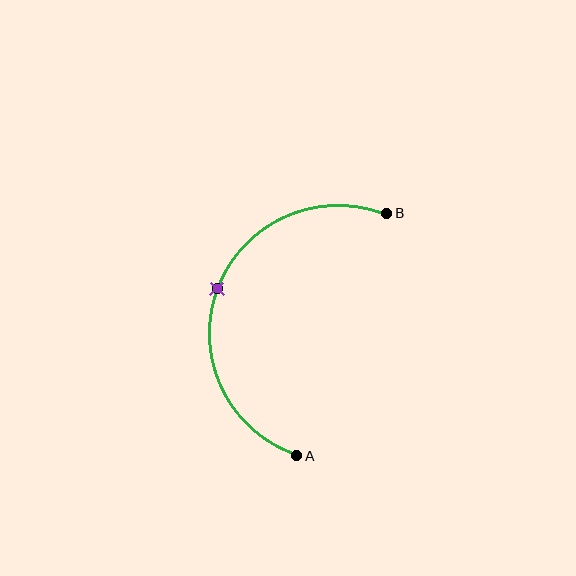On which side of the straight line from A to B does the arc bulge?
The arc bulges to the left of the straight line connecting A and B.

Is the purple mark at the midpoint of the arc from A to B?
Yes. The purple mark lies on the arc at equal arc-length from both A and B — it is the arc midpoint.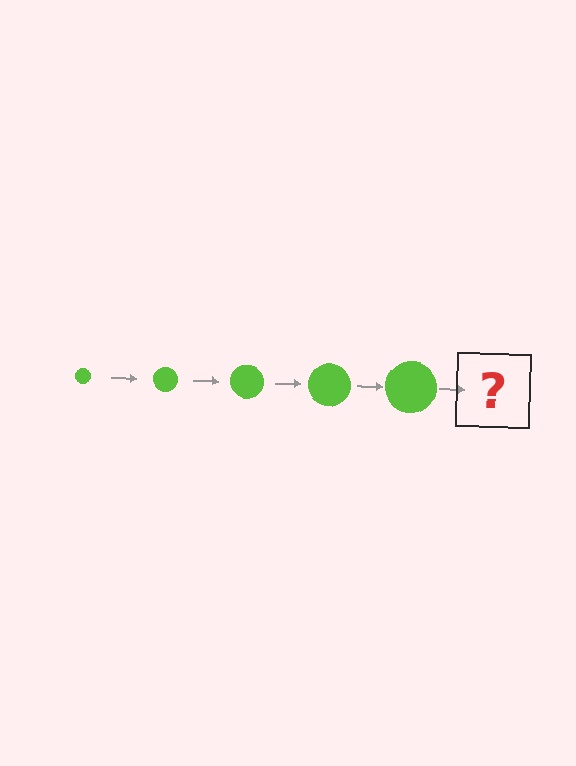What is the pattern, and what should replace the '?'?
The pattern is that the circle gets progressively larger each step. The '?' should be a lime circle, larger than the previous one.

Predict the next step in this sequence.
The next step is a lime circle, larger than the previous one.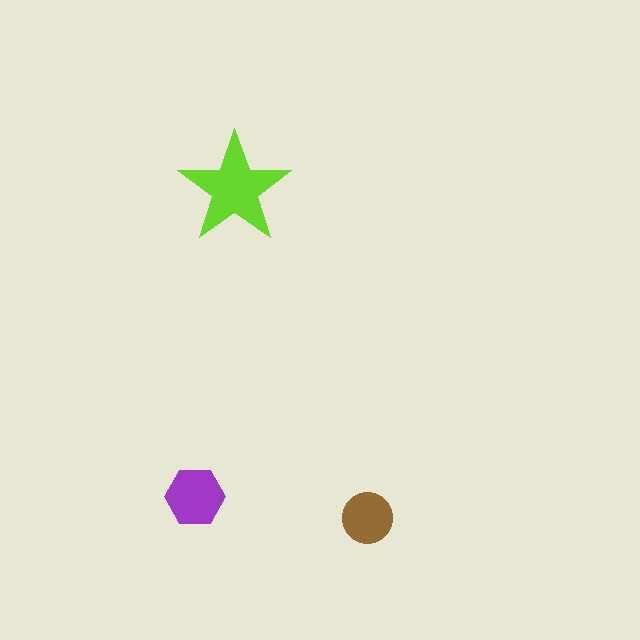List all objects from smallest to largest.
The brown circle, the purple hexagon, the lime star.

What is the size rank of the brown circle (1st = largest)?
3rd.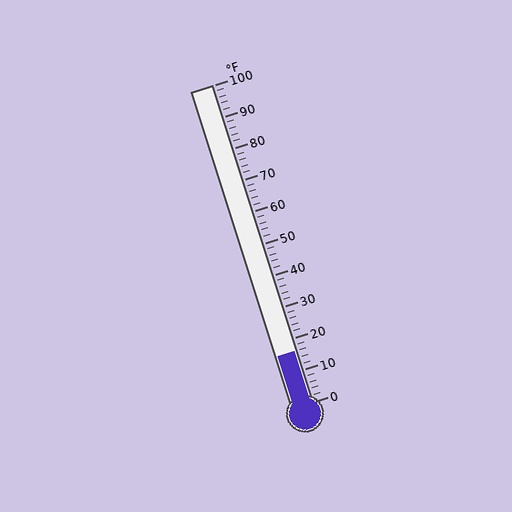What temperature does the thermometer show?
The thermometer shows approximately 16°F.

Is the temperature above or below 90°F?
The temperature is below 90°F.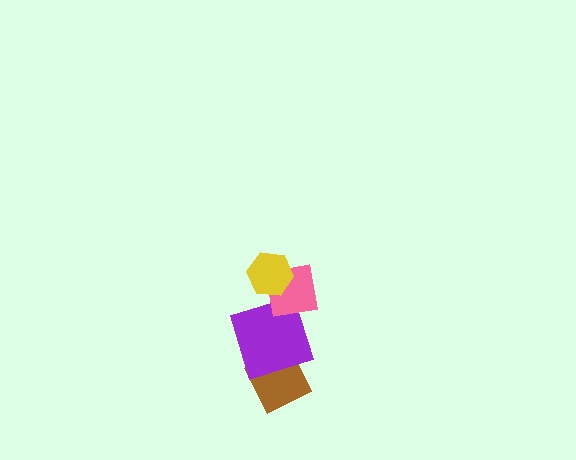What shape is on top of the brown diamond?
The purple square is on top of the brown diamond.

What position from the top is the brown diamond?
The brown diamond is 4th from the top.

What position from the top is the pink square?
The pink square is 2nd from the top.